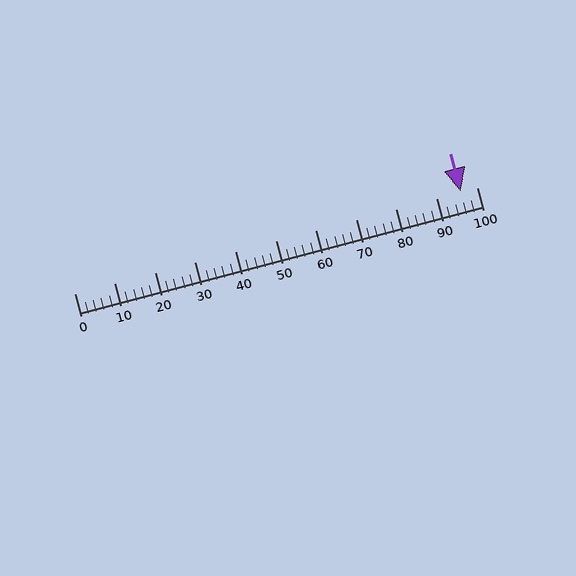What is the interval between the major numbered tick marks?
The major tick marks are spaced 10 units apart.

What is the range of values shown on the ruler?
The ruler shows values from 0 to 100.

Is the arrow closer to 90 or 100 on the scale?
The arrow is closer to 100.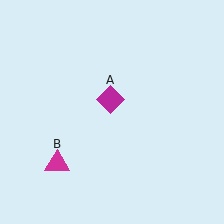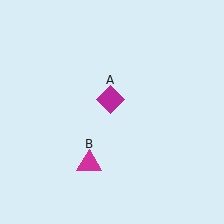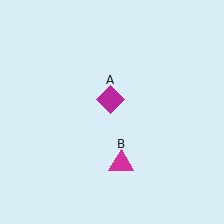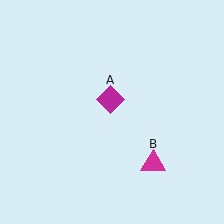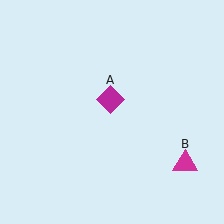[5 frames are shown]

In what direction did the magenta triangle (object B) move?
The magenta triangle (object B) moved right.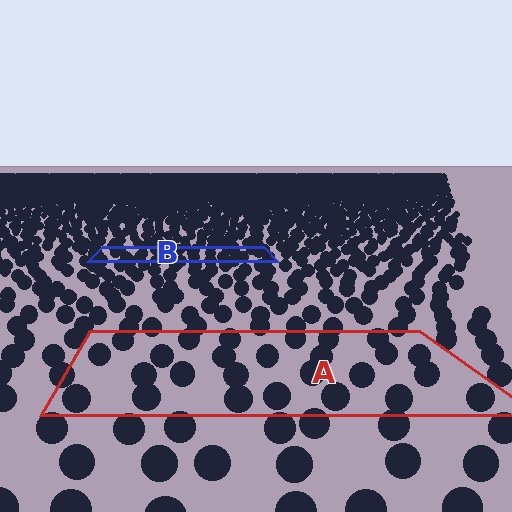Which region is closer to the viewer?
Region A is closer. The texture elements there are larger and more spread out.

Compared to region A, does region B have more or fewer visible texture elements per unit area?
Region B has more texture elements per unit area — they are packed more densely because it is farther away.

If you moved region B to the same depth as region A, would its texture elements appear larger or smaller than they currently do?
They would appear larger. At a closer depth, the same texture elements are projected at a bigger on-screen size.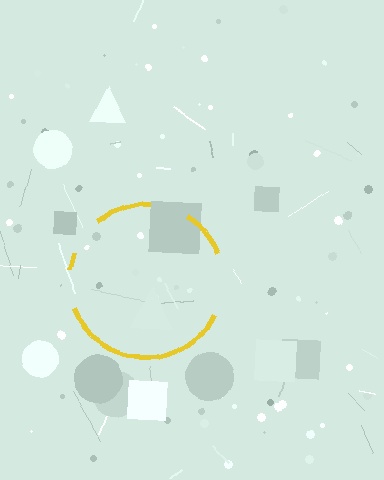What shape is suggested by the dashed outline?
The dashed outline suggests a circle.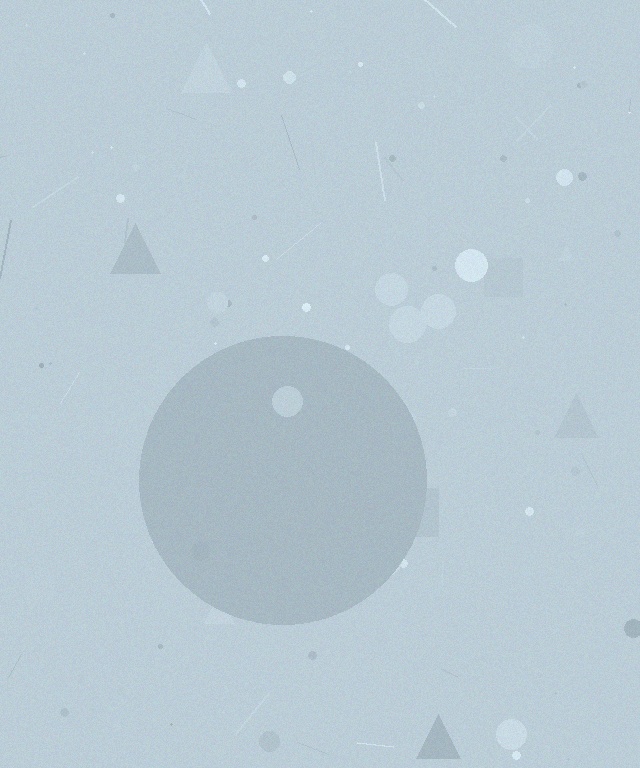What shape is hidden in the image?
A circle is hidden in the image.